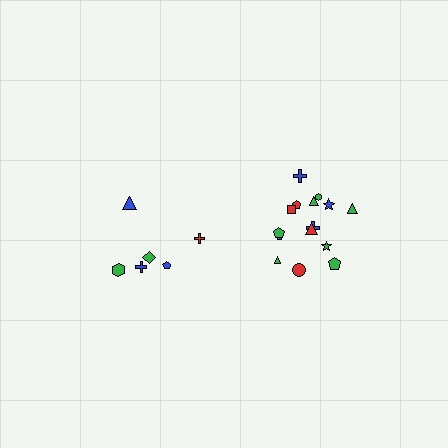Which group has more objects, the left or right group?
The right group.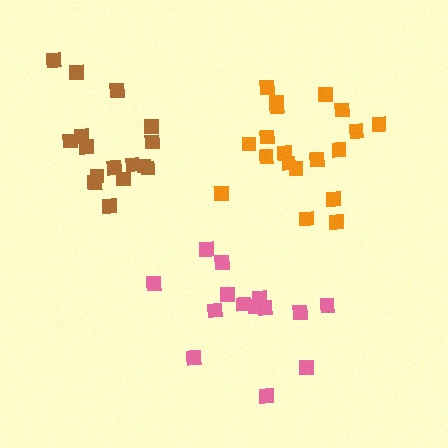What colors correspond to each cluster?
The clusters are colored: orange, pink, brown.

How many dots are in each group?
Group 1: 19 dots, Group 2: 14 dots, Group 3: 16 dots (49 total).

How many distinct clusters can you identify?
There are 3 distinct clusters.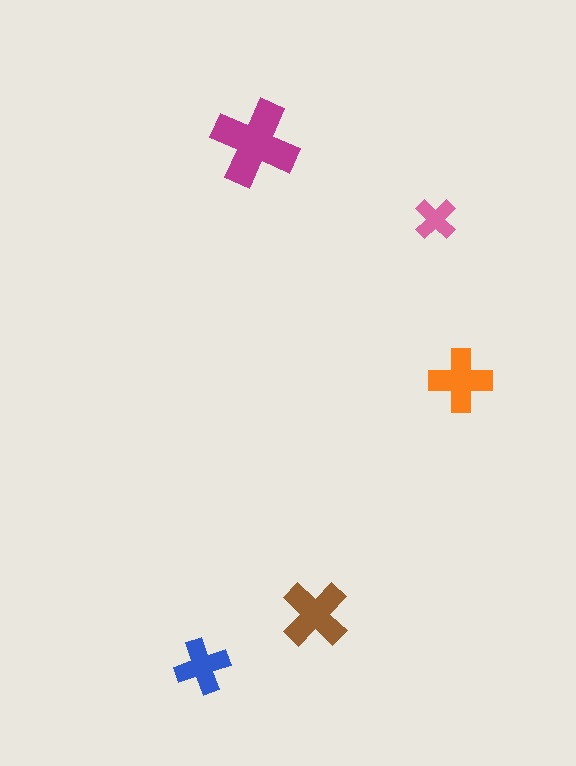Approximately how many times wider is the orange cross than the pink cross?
About 1.5 times wider.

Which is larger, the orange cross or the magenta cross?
The magenta one.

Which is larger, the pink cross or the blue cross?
The blue one.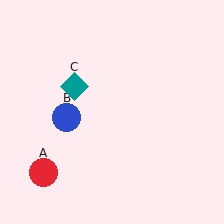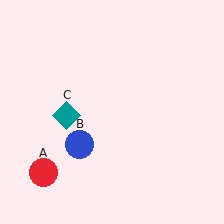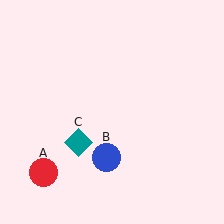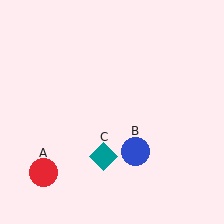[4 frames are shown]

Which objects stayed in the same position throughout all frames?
Red circle (object A) remained stationary.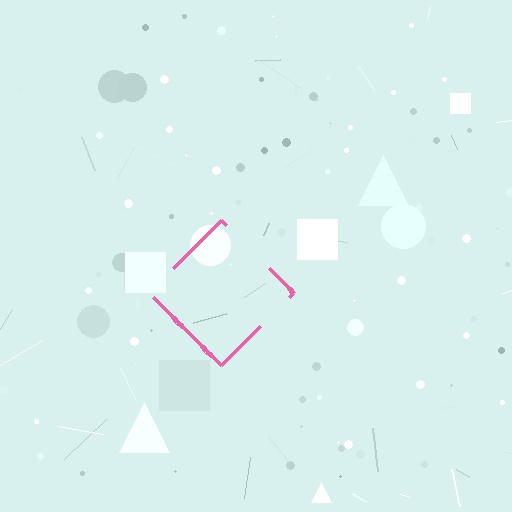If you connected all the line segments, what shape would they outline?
They would outline a diamond.